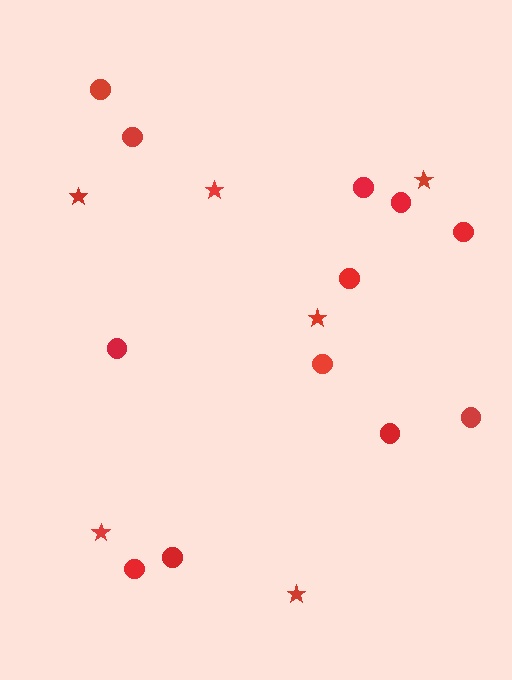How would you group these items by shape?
There are 2 groups: one group of stars (6) and one group of circles (12).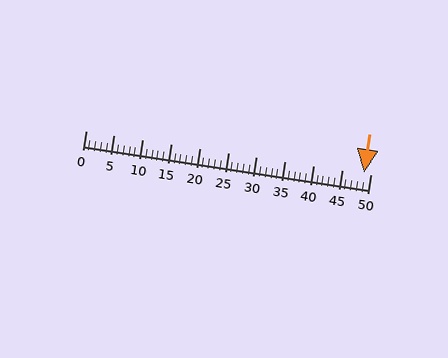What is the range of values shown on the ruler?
The ruler shows values from 0 to 50.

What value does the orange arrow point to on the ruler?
The orange arrow points to approximately 49.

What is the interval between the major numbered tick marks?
The major tick marks are spaced 5 units apart.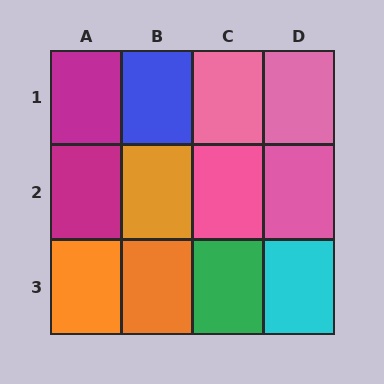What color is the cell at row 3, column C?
Green.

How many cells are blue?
1 cell is blue.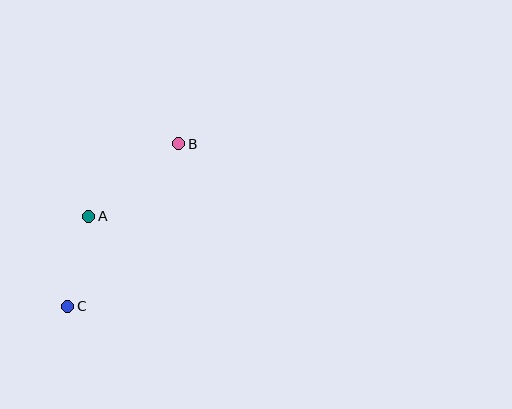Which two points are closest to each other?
Points A and C are closest to each other.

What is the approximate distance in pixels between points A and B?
The distance between A and B is approximately 115 pixels.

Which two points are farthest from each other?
Points B and C are farthest from each other.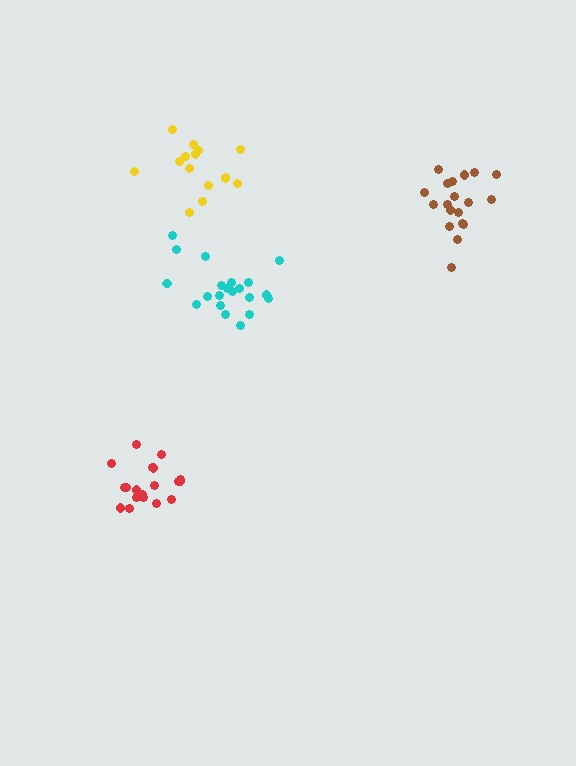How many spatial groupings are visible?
There are 4 spatial groupings.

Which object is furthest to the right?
The brown cluster is rightmost.